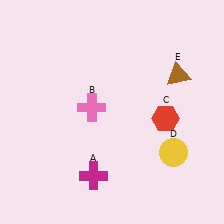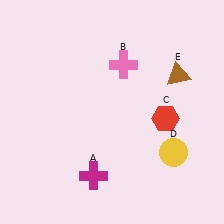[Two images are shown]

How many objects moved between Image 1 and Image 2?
1 object moved between the two images.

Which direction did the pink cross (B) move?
The pink cross (B) moved up.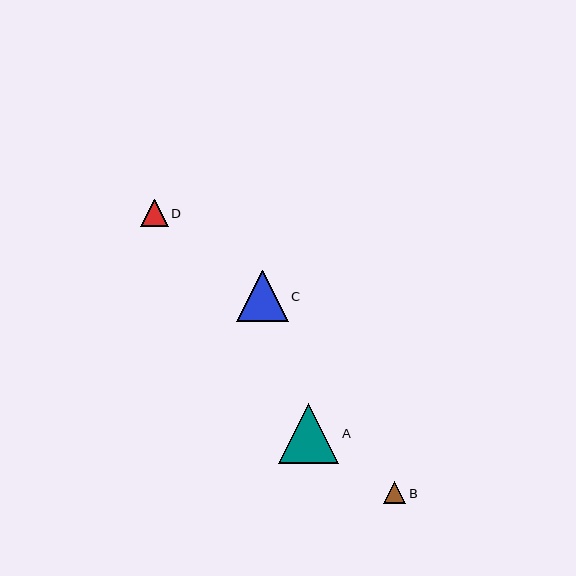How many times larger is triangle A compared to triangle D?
Triangle A is approximately 2.2 times the size of triangle D.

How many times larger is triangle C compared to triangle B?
Triangle C is approximately 2.3 times the size of triangle B.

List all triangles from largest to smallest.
From largest to smallest: A, C, D, B.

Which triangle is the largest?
Triangle A is the largest with a size of approximately 60 pixels.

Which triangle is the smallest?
Triangle B is the smallest with a size of approximately 22 pixels.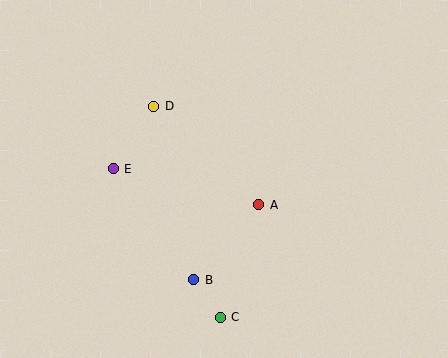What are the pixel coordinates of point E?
Point E is at (113, 169).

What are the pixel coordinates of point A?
Point A is at (259, 205).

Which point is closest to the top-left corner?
Point D is closest to the top-left corner.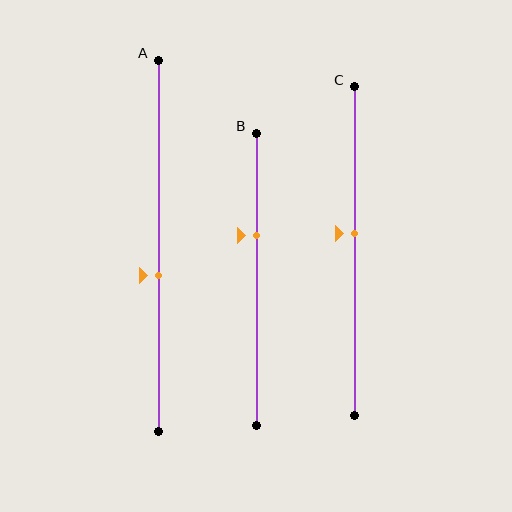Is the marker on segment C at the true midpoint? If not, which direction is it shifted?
No, the marker on segment C is shifted upward by about 5% of the segment length.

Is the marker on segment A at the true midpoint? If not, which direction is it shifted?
No, the marker on segment A is shifted downward by about 8% of the segment length.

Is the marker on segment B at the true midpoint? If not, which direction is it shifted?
No, the marker on segment B is shifted upward by about 15% of the segment length.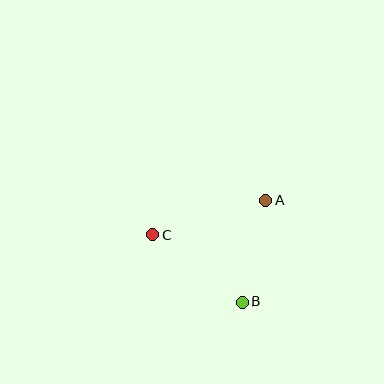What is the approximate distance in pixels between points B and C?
The distance between B and C is approximately 112 pixels.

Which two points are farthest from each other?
Points A and C are farthest from each other.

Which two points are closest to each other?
Points A and B are closest to each other.